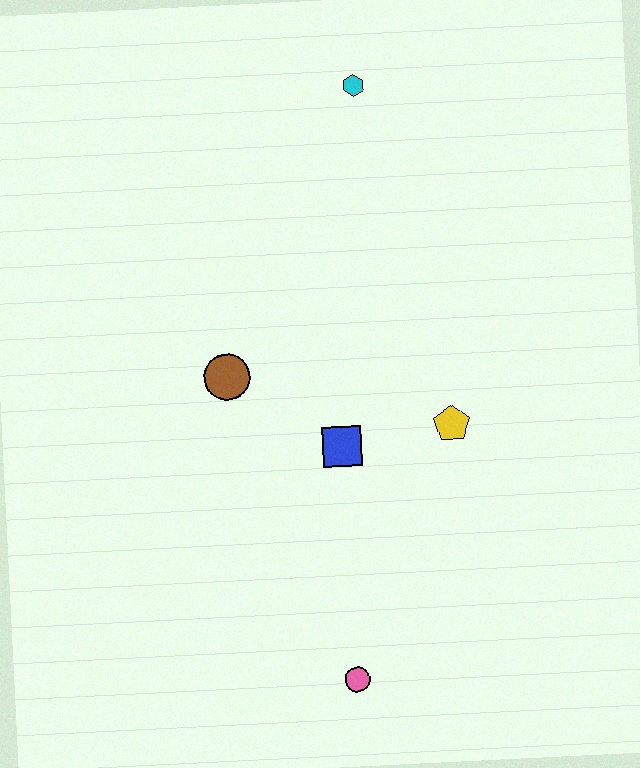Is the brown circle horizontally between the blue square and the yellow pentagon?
No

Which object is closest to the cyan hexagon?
The brown circle is closest to the cyan hexagon.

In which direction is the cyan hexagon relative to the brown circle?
The cyan hexagon is above the brown circle.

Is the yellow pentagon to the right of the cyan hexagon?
Yes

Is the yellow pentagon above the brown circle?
No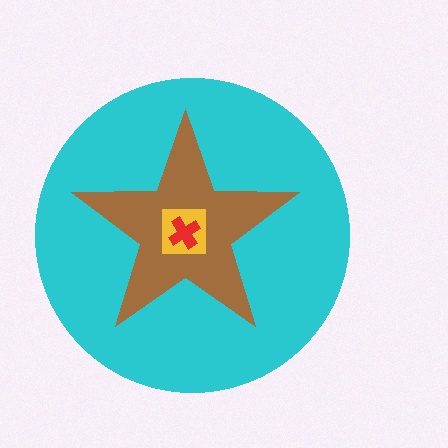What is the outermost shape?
The cyan circle.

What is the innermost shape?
The red cross.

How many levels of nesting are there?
4.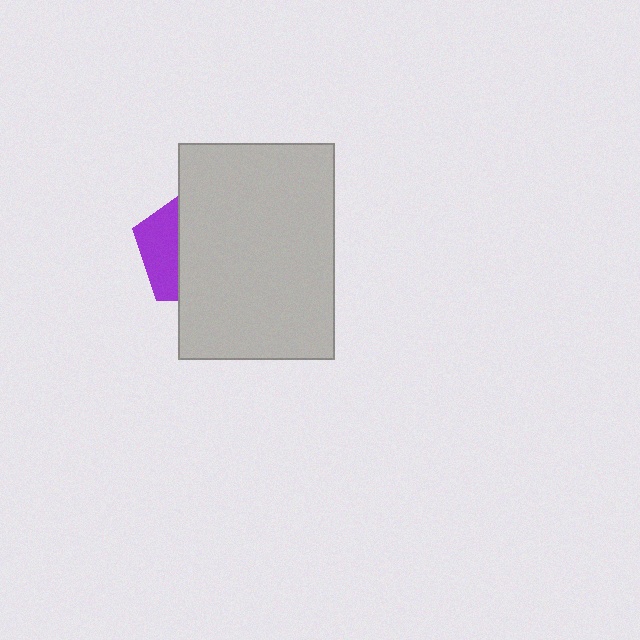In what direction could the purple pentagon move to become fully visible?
The purple pentagon could move left. That would shift it out from behind the light gray rectangle entirely.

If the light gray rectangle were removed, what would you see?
You would see the complete purple pentagon.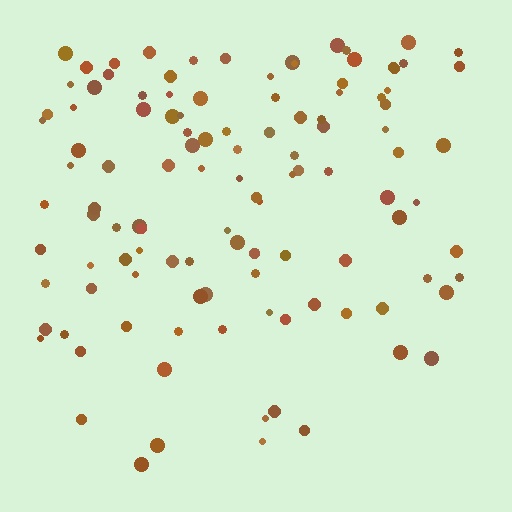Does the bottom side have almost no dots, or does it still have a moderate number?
Still a moderate number, just noticeably fewer than the top.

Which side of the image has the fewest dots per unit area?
The bottom.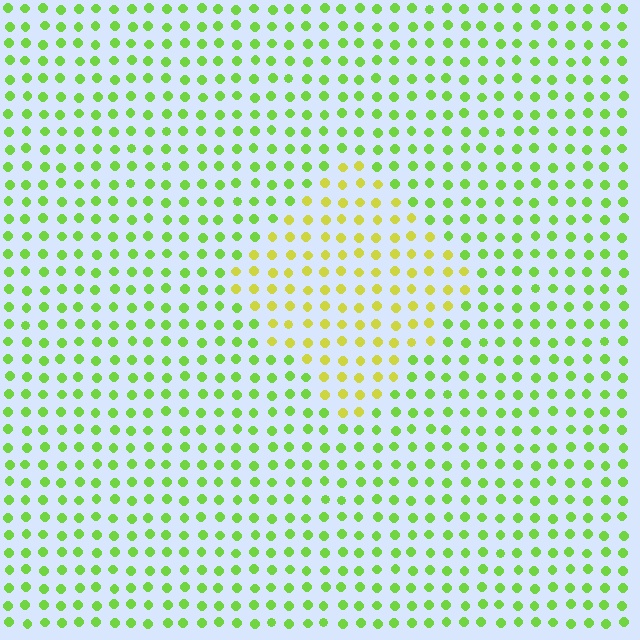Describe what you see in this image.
The image is filled with small lime elements in a uniform arrangement. A diamond-shaped region is visible where the elements are tinted to a slightly different hue, forming a subtle color boundary.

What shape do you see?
I see a diamond.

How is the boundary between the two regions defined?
The boundary is defined purely by a slight shift in hue (about 38 degrees). Spacing, size, and orientation are identical on both sides.